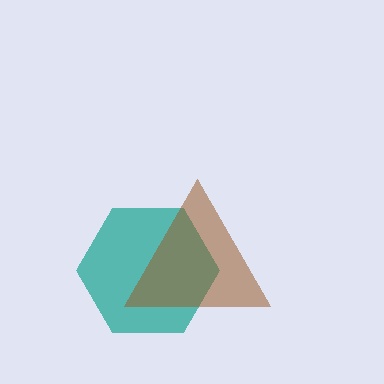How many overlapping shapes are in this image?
There are 2 overlapping shapes in the image.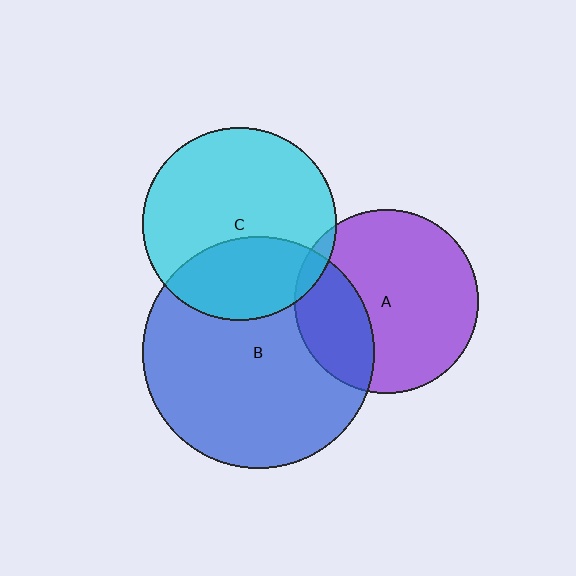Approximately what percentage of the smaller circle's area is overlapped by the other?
Approximately 5%.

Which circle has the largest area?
Circle B (blue).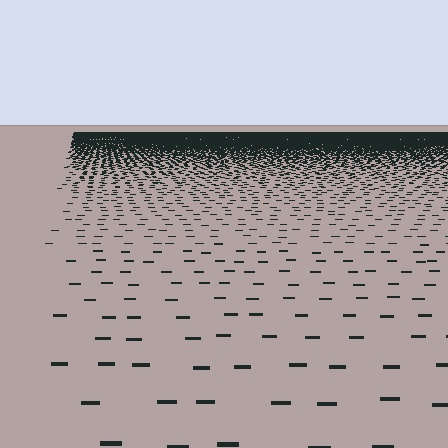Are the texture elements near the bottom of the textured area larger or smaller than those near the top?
Larger. Near the bottom, elements are closer to the viewer and appear at a bigger on-screen size.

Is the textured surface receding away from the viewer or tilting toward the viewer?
The surface is receding away from the viewer. Texture elements get smaller and denser toward the top.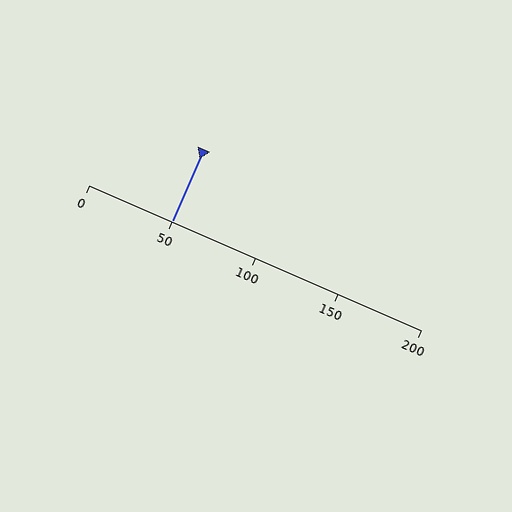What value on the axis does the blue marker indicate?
The marker indicates approximately 50.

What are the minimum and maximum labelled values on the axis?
The axis runs from 0 to 200.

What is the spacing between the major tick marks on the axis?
The major ticks are spaced 50 apart.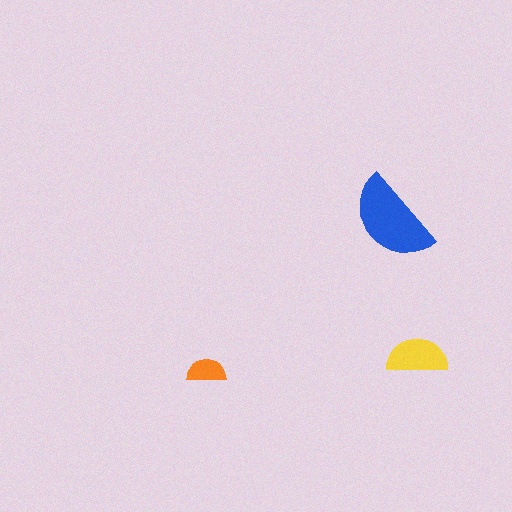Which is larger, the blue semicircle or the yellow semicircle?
The blue one.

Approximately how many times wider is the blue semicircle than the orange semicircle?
About 2.5 times wider.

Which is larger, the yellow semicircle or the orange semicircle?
The yellow one.